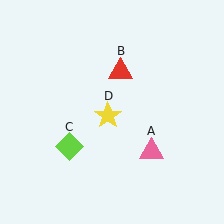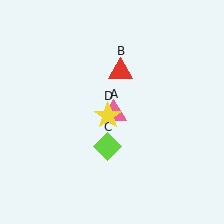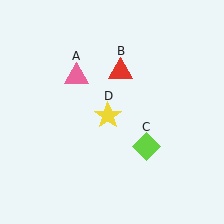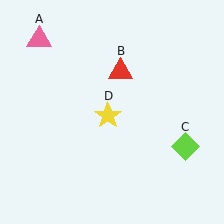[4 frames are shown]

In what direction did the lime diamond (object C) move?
The lime diamond (object C) moved right.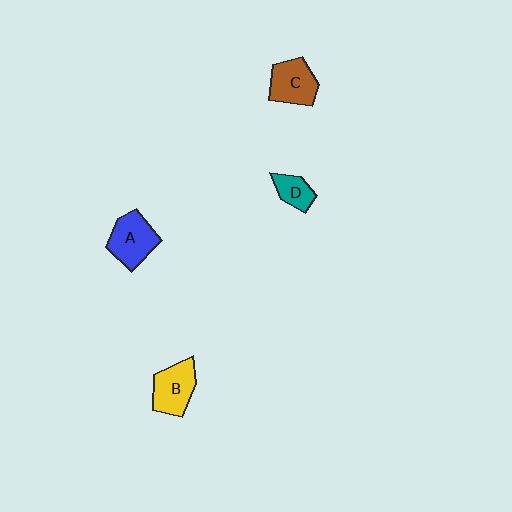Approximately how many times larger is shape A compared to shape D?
Approximately 1.8 times.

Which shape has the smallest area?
Shape D (teal).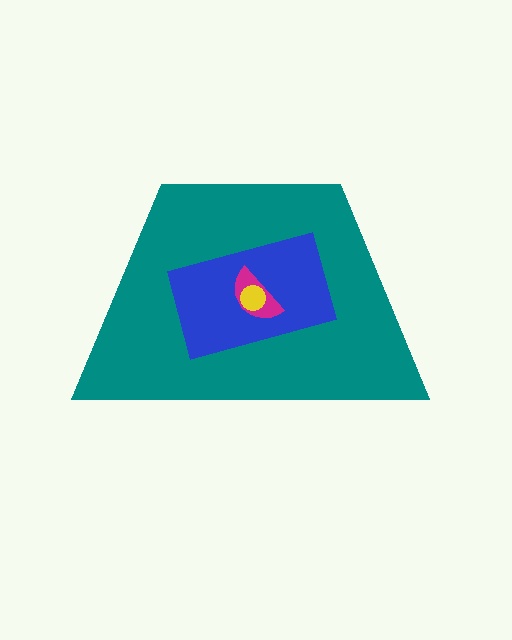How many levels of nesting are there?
4.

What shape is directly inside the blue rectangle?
The magenta semicircle.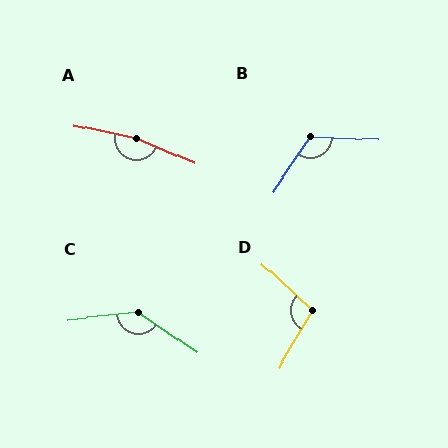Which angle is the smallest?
D, at approximately 103 degrees.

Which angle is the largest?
A, at approximately 168 degrees.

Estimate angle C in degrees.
Approximately 139 degrees.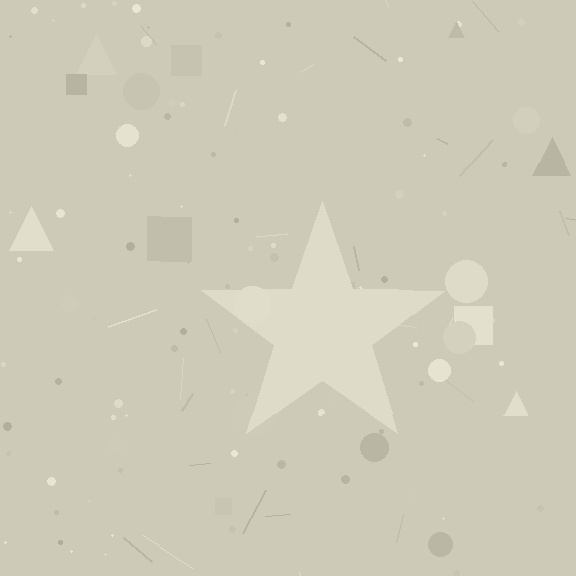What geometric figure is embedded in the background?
A star is embedded in the background.